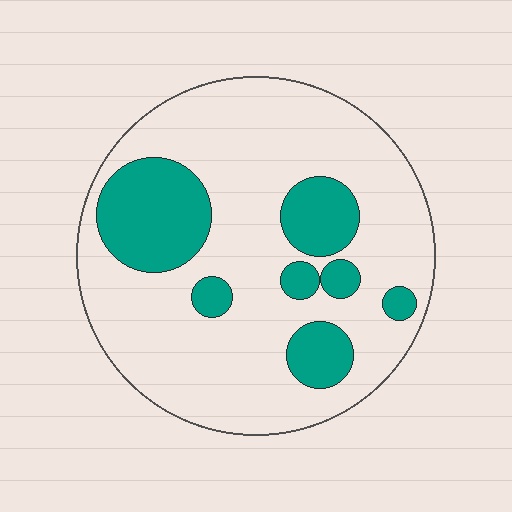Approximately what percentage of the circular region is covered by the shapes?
Approximately 25%.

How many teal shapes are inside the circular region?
7.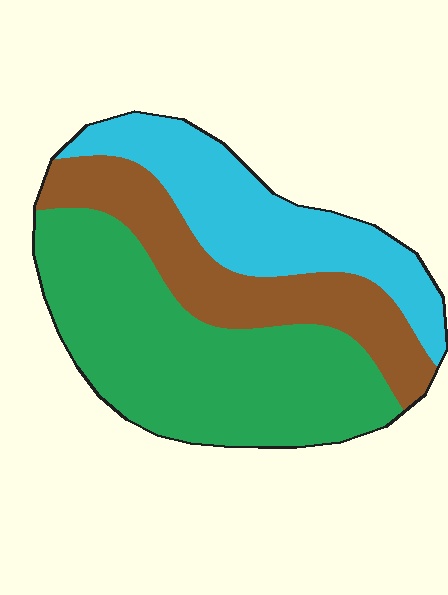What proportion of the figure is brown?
Brown covers 26% of the figure.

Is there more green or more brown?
Green.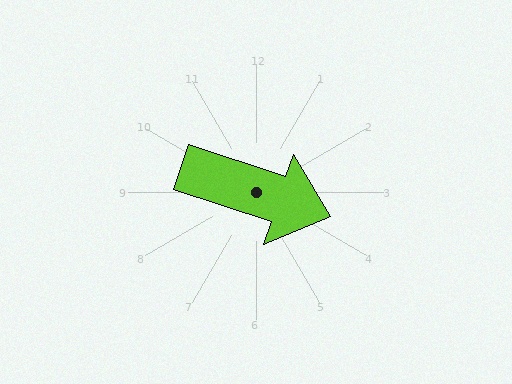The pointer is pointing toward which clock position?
Roughly 4 o'clock.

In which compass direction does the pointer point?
East.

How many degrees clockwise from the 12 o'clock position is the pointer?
Approximately 108 degrees.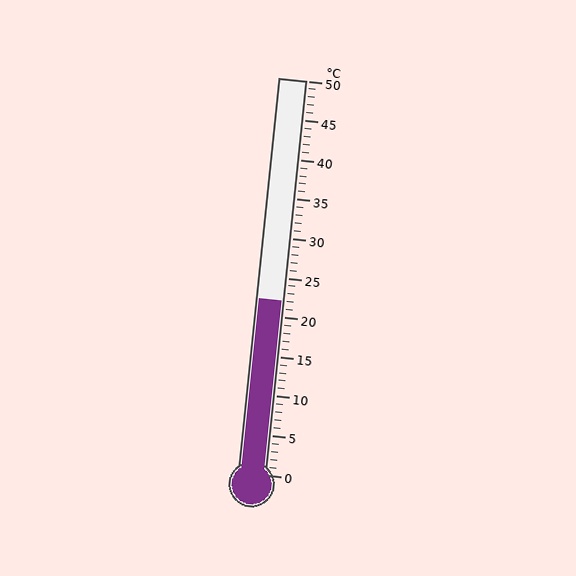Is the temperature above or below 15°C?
The temperature is above 15°C.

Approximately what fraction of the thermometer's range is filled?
The thermometer is filled to approximately 45% of its range.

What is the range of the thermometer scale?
The thermometer scale ranges from 0°C to 50°C.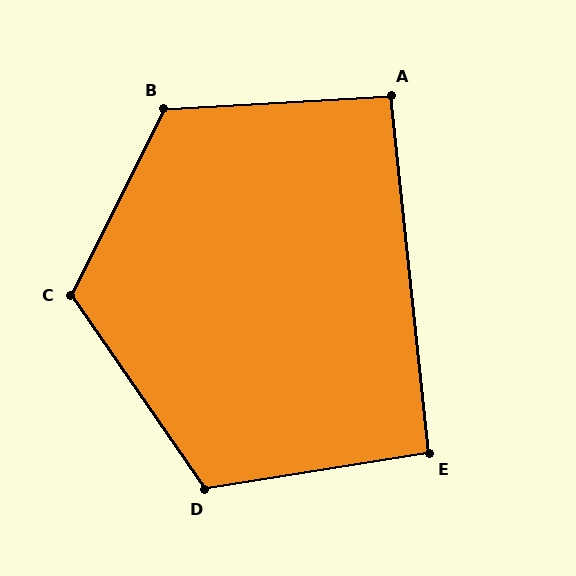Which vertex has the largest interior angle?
B, at approximately 120 degrees.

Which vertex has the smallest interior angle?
E, at approximately 93 degrees.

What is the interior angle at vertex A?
Approximately 93 degrees (approximately right).